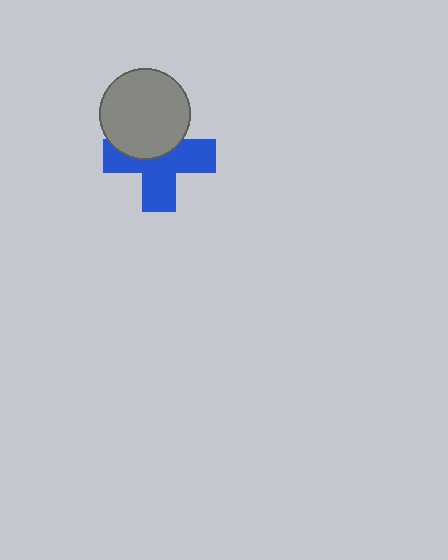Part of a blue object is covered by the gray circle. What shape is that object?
It is a cross.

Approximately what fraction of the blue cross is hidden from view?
Roughly 38% of the blue cross is hidden behind the gray circle.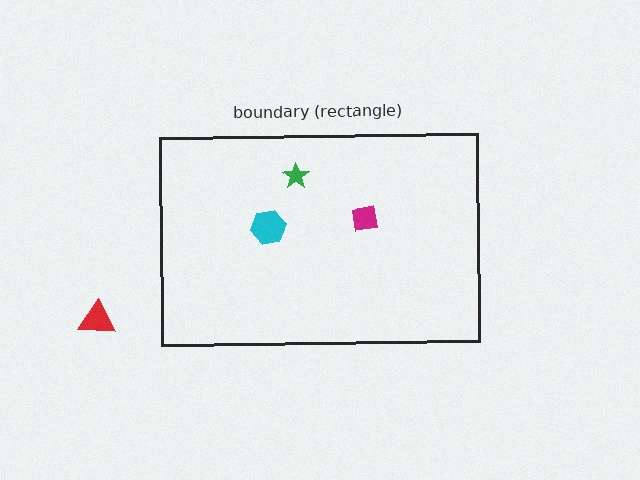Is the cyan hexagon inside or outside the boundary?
Inside.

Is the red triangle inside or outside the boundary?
Outside.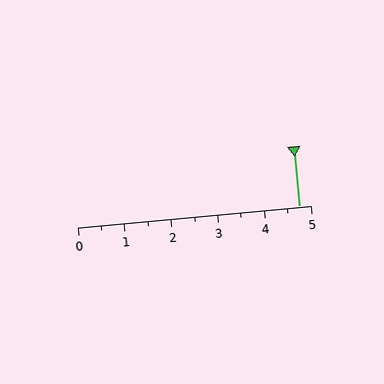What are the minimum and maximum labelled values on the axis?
The axis runs from 0 to 5.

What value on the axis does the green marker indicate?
The marker indicates approximately 4.8.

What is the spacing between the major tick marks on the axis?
The major ticks are spaced 1 apart.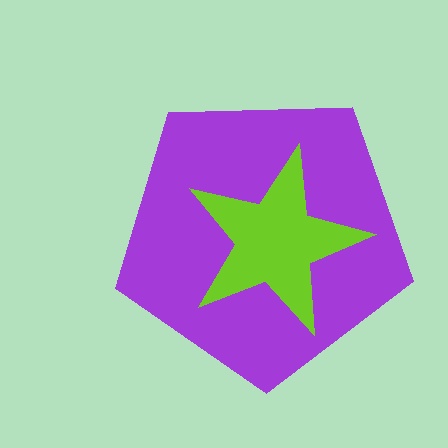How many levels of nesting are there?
2.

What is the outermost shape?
The purple pentagon.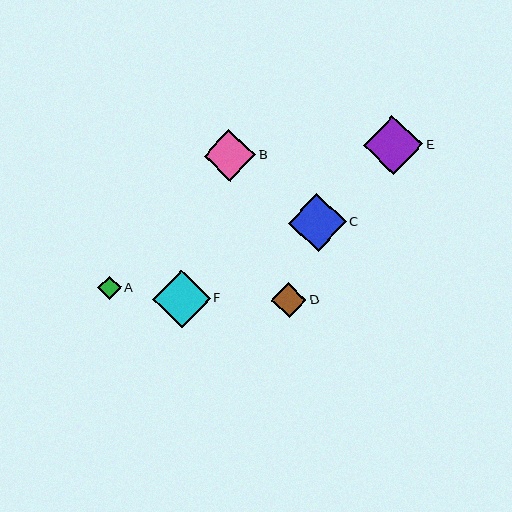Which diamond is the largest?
Diamond E is the largest with a size of approximately 60 pixels.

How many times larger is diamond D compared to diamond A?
Diamond D is approximately 1.5 times the size of diamond A.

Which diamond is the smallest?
Diamond A is the smallest with a size of approximately 23 pixels.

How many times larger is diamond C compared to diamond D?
Diamond C is approximately 1.6 times the size of diamond D.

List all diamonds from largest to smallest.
From largest to smallest: E, F, C, B, D, A.